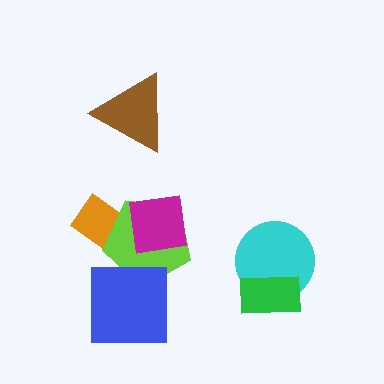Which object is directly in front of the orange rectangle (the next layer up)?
The lime pentagon is directly in front of the orange rectangle.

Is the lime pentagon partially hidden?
Yes, it is partially covered by another shape.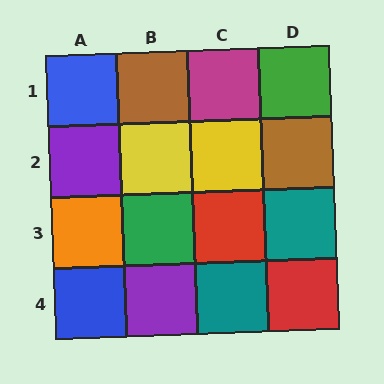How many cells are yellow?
2 cells are yellow.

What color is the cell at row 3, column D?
Teal.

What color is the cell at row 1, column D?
Green.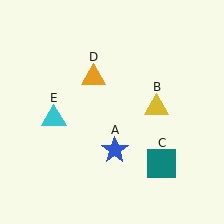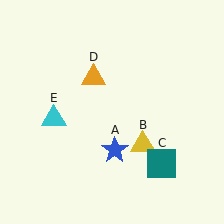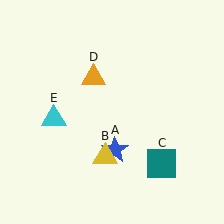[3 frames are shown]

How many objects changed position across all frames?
1 object changed position: yellow triangle (object B).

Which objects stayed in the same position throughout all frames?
Blue star (object A) and teal square (object C) and orange triangle (object D) and cyan triangle (object E) remained stationary.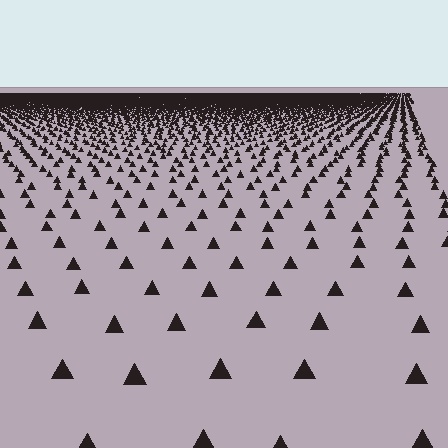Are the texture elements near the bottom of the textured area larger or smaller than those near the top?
Larger. Near the bottom, elements are closer to the viewer and appear at a bigger on-screen size.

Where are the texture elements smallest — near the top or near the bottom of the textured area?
Near the top.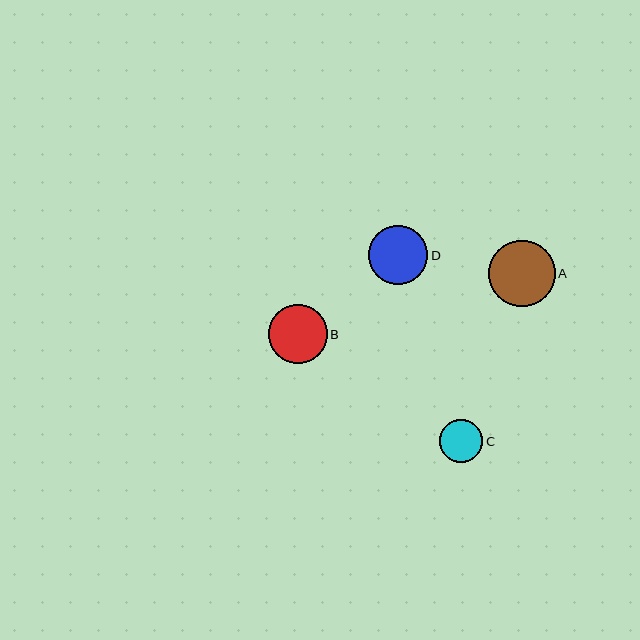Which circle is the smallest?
Circle C is the smallest with a size of approximately 44 pixels.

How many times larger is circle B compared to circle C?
Circle B is approximately 1.3 times the size of circle C.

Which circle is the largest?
Circle A is the largest with a size of approximately 66 pixels.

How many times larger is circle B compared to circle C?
Circle B is approximately 1.3 times the size of circle C.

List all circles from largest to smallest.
From largest to smallest: A, D, B, C.